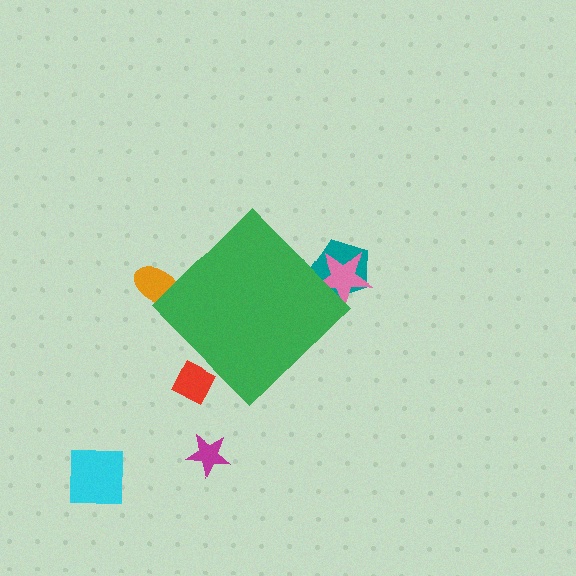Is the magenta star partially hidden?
No, the magenta star is fully visible.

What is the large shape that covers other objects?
A green diamond.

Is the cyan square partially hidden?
No, the cyan square is fully visible.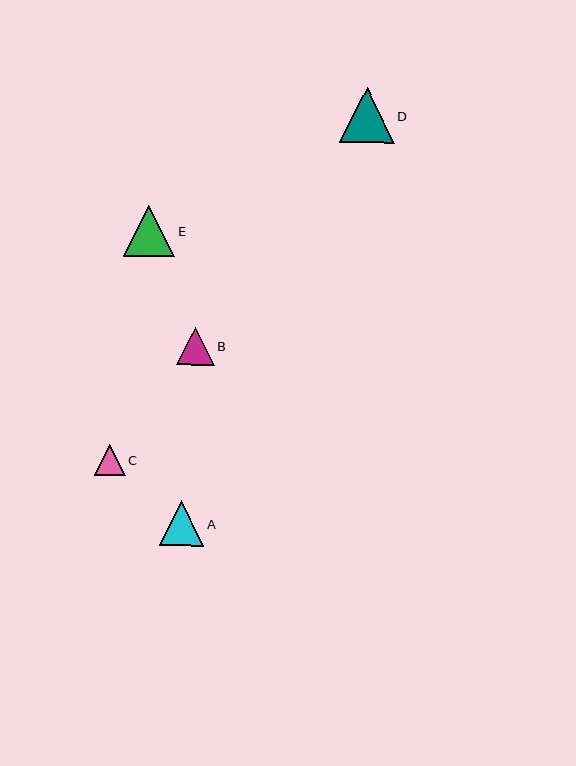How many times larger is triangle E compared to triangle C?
Triangle E is approximately 1.7 times the size of triangle C.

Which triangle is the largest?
Triangle D is the largest with a size of approximately 55 pixels.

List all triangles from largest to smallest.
From largest to smallest: D, E, A, B, C.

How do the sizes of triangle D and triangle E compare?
Triangle D and triangle E are approximately the same size.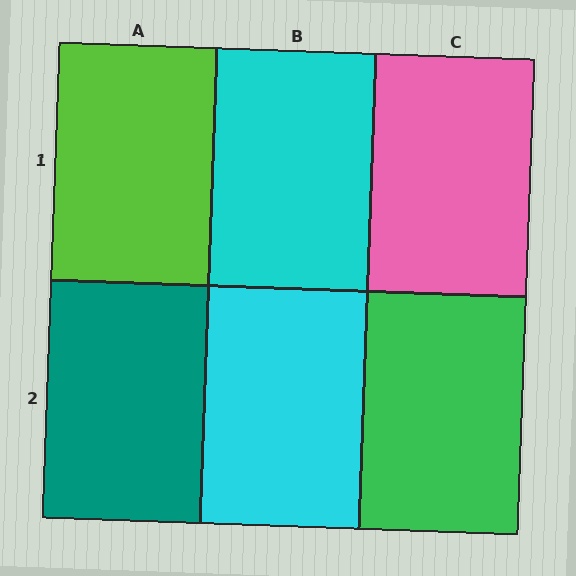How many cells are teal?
1 cell is teal.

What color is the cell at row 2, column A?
Teal.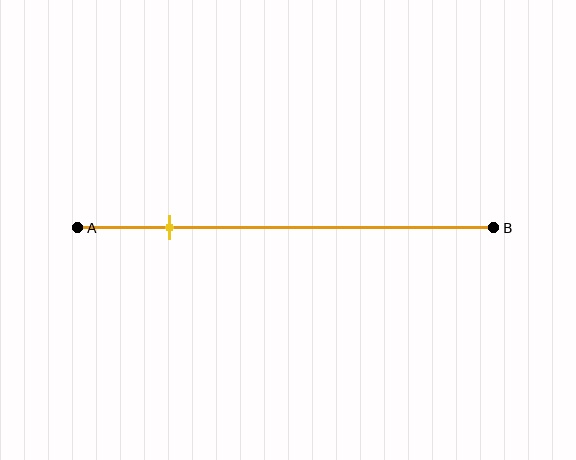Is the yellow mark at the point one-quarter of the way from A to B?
Yes, the mark is approximately at the one-quarter point.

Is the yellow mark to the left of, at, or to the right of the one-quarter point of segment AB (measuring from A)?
The yellow mark is approximately at the one-quarter point of segment AB.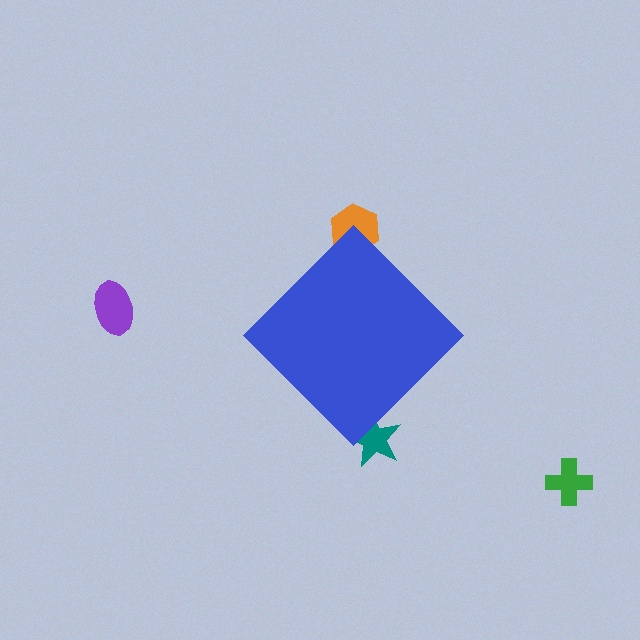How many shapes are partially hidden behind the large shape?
2 shapes are partially hidden.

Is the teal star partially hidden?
Yes, the teal star is partially hidden behind the blue diamond.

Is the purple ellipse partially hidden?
No, the purple ellipse is fully visible.